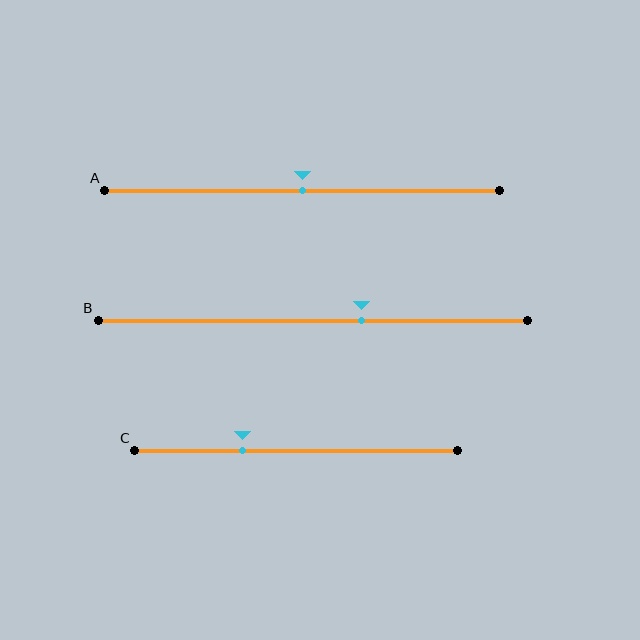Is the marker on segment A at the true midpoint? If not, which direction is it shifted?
Yes, the marker on segment A is at the true midpoint.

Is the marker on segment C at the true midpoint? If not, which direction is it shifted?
No, the marker on segment C is shifted to the left by about 17% of the segment length.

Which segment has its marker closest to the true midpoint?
Segment A has its marker closest to the true midpoint.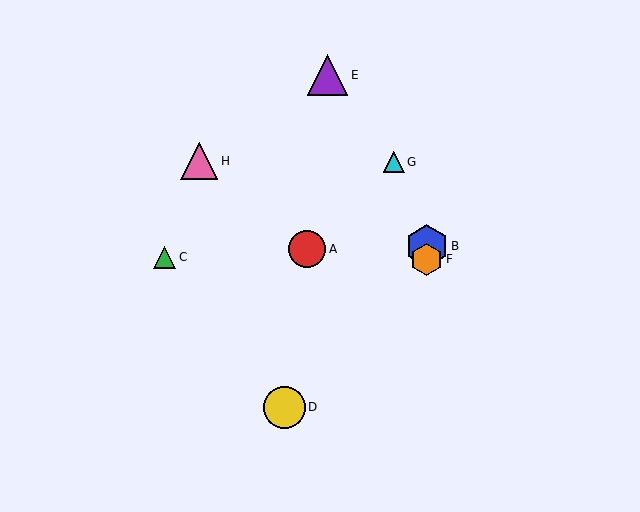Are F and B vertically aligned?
Yes, both are at x≈427.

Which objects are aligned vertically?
Objects B, F are aligned vertically.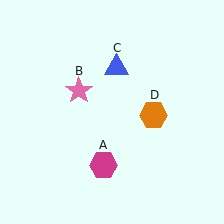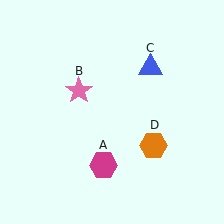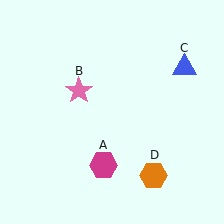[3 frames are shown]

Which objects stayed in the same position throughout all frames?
Magenta hexagon (object A) and pink star (object B) remained stationary.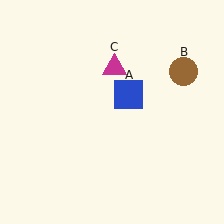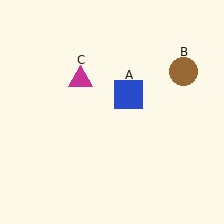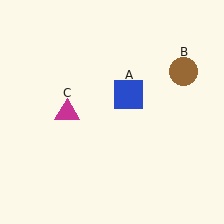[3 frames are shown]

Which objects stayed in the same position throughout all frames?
Blue square (object A) and brown circle (object B) remained stationary.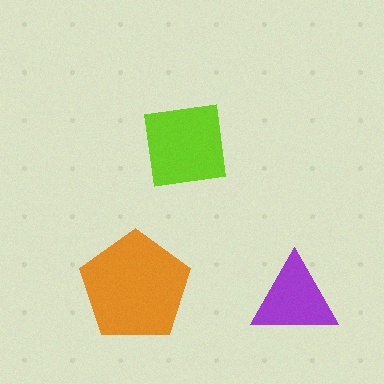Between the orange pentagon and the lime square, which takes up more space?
The orange pentagon.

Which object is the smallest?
The purple triangle.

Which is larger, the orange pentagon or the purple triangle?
The orange pentagon.